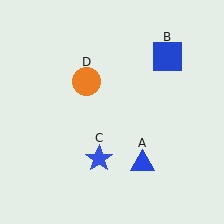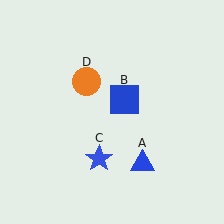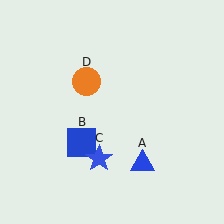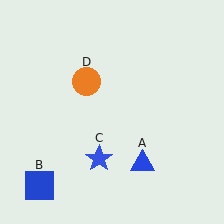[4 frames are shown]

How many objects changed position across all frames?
1 object changed position: blue square (object B).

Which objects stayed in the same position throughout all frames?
Blue triangle (object A) and blue star (object C) and orange circle (object D) remained stationary.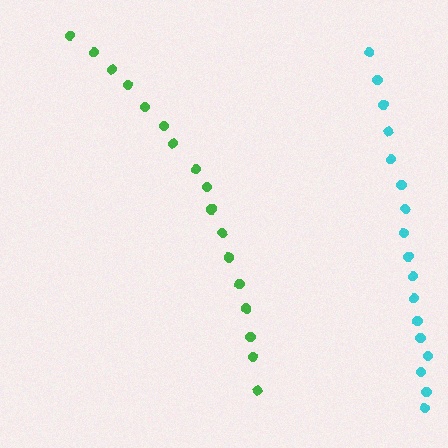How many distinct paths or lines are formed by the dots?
There are 2 distinct paths.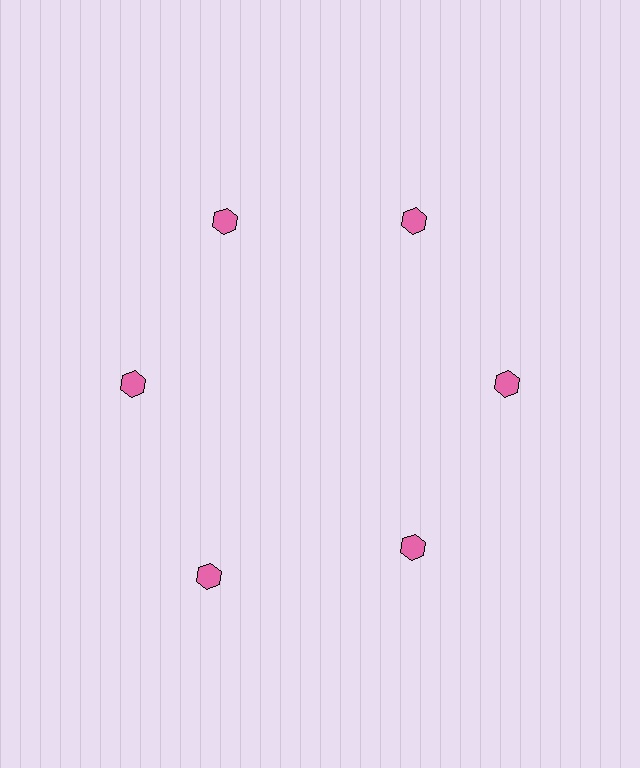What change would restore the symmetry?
The symmetry would be restored by moving it inward, back onto the ring so that all 6 hexagons sit at equal angles and equal distance from the center.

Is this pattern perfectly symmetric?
No. The 6 pink hexagons are arranged in a ring, but one element near the 7 o'clock position is pushed outward from the center, breaking the 6-fold rotational symmetry.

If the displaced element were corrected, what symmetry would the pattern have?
It would have 6-fold rotational symmetry — the pattern would map onto itself every 60 degrees.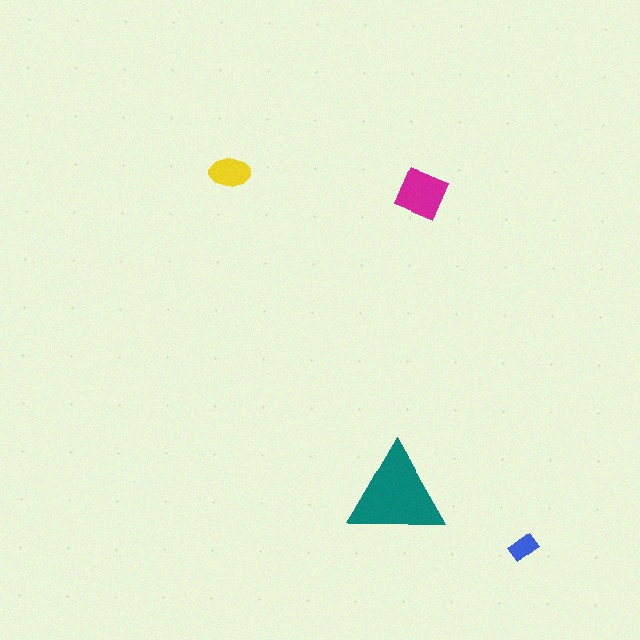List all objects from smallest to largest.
The blue rectangle, the yellow ellipse, the magenta square, the teal triangle.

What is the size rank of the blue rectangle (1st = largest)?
4th.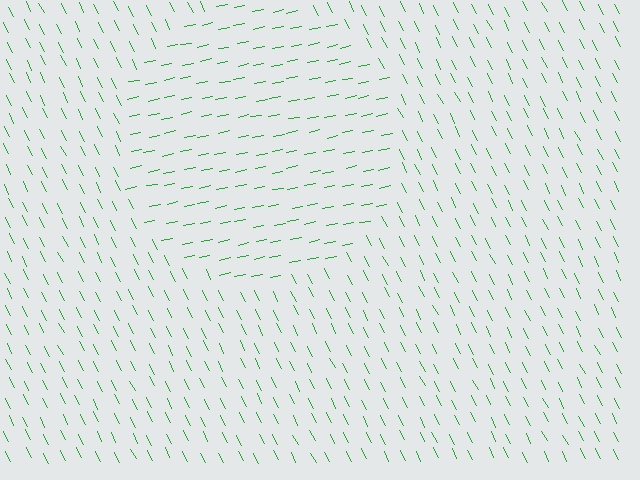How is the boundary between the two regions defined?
The boundary is defined purely by a change in line orientation (approximately 75 degrees difference). All lines are the same color and thickness.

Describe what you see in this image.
The image is filled with small green line segments. A circle region in the image has lines oriented differently from the surrounding lines, creating a visible texture boundary.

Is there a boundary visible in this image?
Yes, there is a texture boundary formed by a change in line orientation.